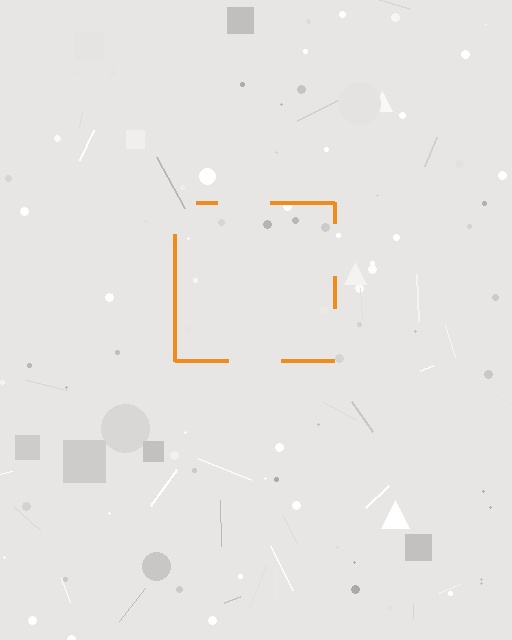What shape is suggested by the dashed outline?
The dashed outline suggests a square.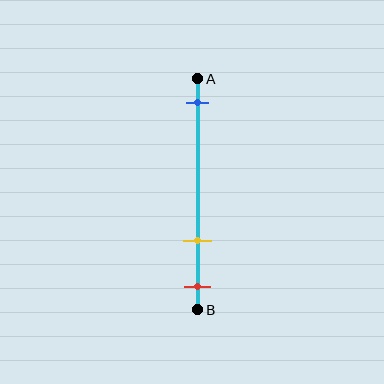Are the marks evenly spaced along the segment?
No, the marks are not evenly spaced.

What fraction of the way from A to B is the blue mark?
The blue mark is approximately 10% (0.1) of the way from A to B.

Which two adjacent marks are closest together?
The yellow and red marks are the closest adjacent pair.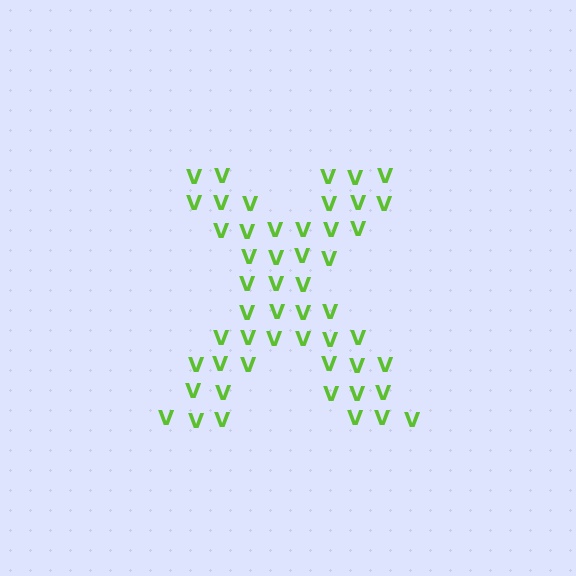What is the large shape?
The large shape is the letter X.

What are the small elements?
The small elements are letter V's.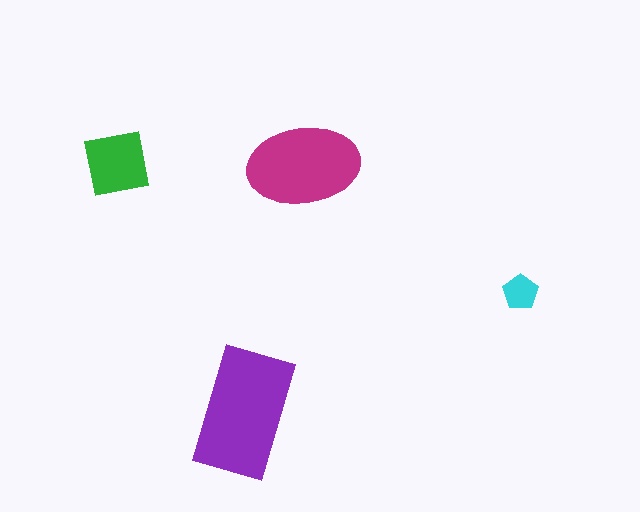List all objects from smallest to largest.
The cyan pentagon, the green square, the magenta ellipse, the purple rectangle.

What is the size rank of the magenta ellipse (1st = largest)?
2nd.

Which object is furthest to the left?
The green square is leftmost.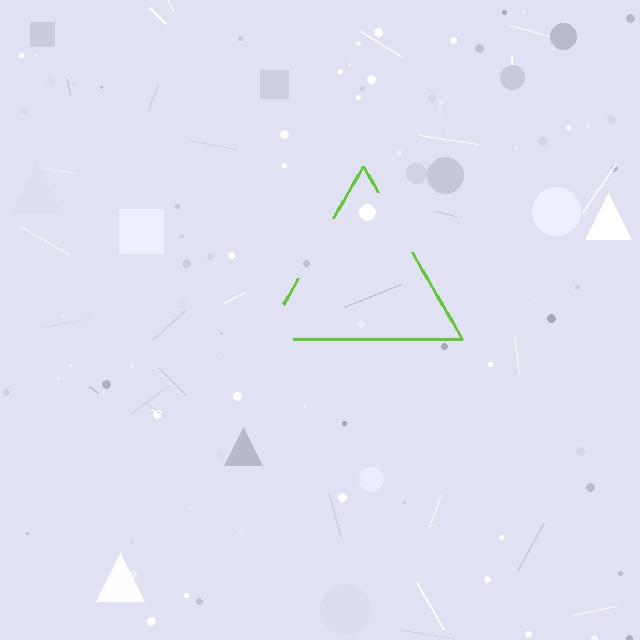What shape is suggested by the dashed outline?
The dashed outline suggests a triangle.